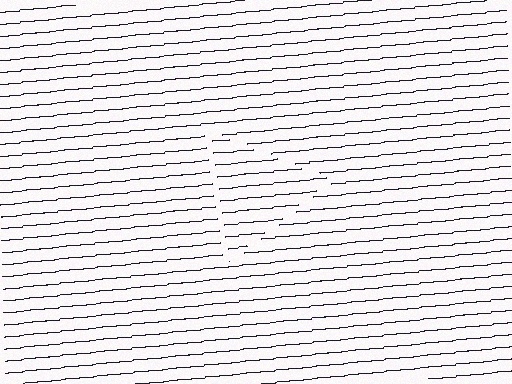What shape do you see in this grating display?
An illusory triangle. The interior of the shape contains the same grating, shifted by half a period — the contour is defined by the phase discontinuity where line-ends from the inner and outer gratings abut.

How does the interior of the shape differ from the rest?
The interior of the shape contains the same grating, shifted by half a period — the contour is defined by the phase discontinuity where line-ends from the inner and outer gratings abut.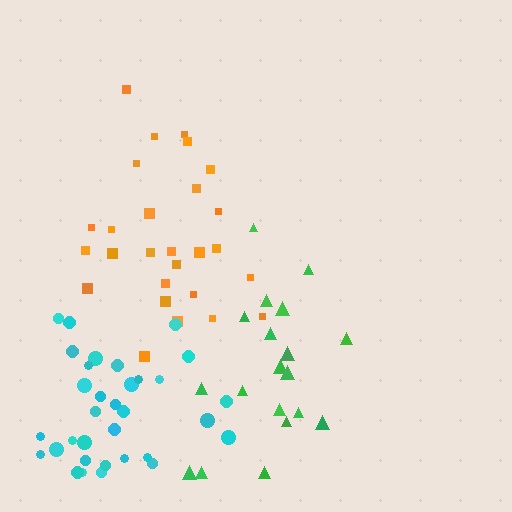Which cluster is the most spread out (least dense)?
Green.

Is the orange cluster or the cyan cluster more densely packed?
Cyan.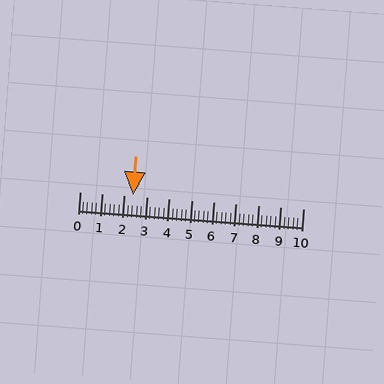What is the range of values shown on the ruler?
The ruler shows values from 0 to 10.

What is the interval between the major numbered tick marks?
The major tick marks are spaced 1 units apart.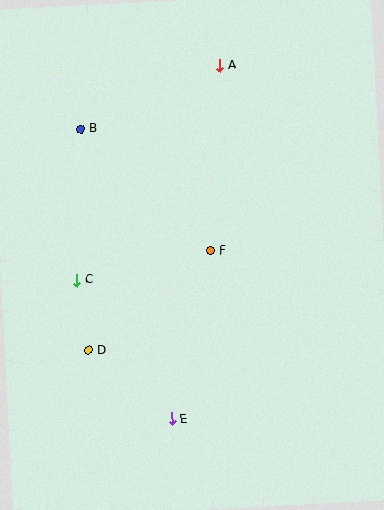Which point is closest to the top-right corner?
Point A is closest to the top-right corner.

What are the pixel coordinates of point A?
Point A is at (220, 65).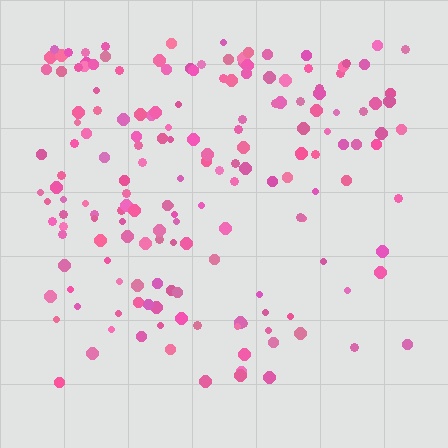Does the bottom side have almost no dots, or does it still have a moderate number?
Still a moderate number, just noticeably fewer than the top.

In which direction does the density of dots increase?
From bottom to top, with the top side densest.